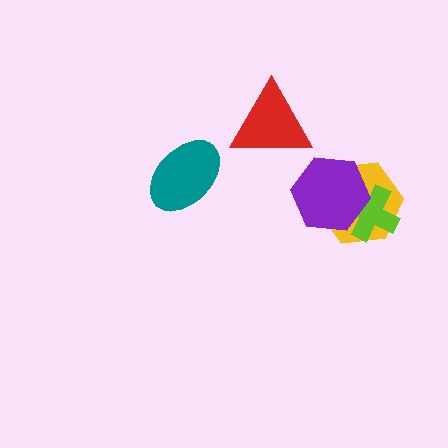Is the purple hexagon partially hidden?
No, no other shape covers it.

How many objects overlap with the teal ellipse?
0 objects overlap with the teal ellipse.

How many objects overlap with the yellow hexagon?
2 objects overlap with the yellow hexagon.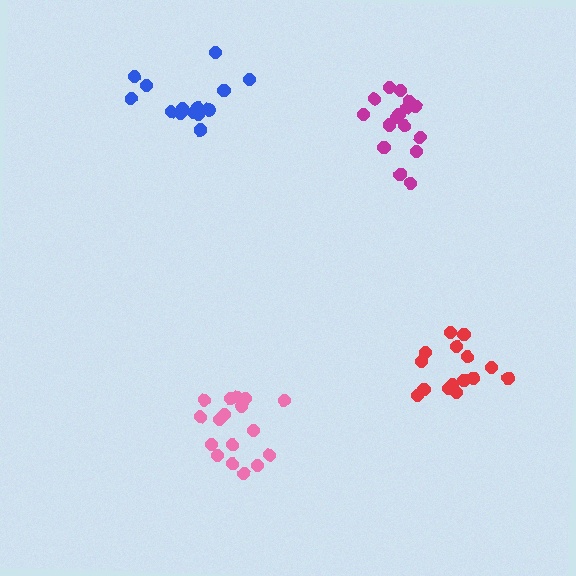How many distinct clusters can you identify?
There are 4 distinct clusters.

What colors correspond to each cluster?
The clusters are colored: pink, red, magenta, blue.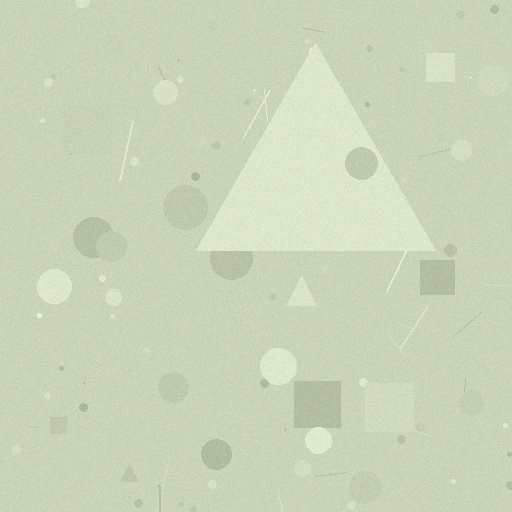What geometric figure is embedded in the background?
A triangle is embedded in the background.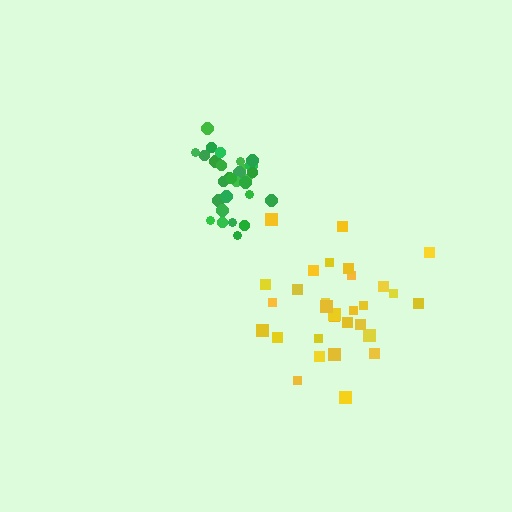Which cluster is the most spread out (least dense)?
Yellow.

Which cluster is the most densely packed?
Green.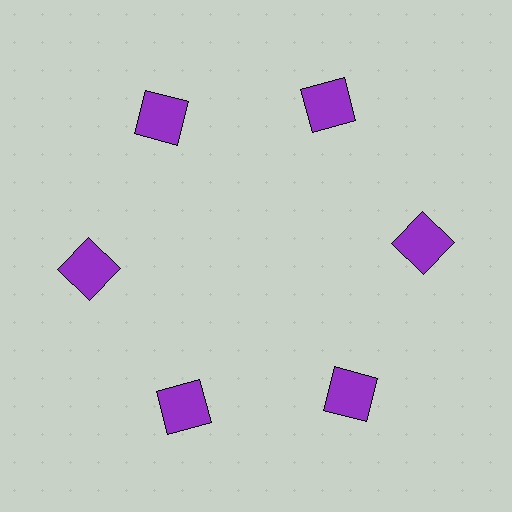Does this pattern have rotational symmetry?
Yes, this pattern has 6-fold rotational symmetry. It looks the same after rotating 60 degrees around the center.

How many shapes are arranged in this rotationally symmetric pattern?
There are 6 shapes, arranged in 6 groups of 1.